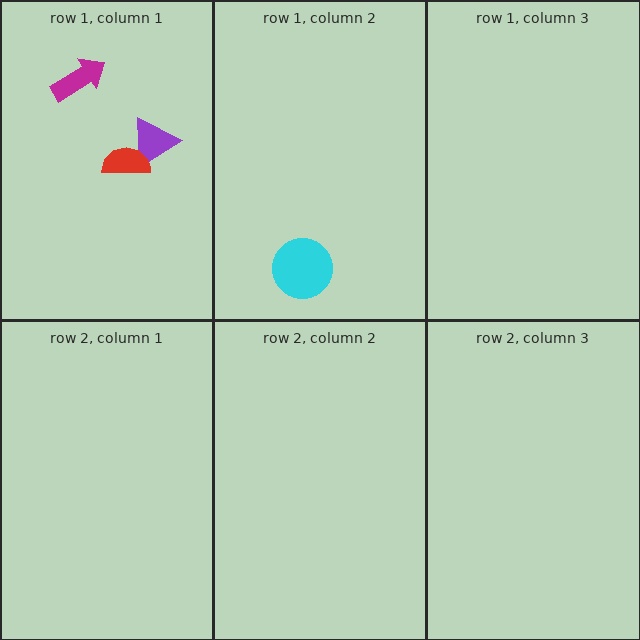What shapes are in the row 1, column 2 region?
The cyan circle.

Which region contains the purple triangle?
The row 1, column 1 region.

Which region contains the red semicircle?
The row 1, column 1 region.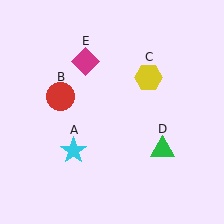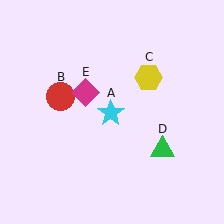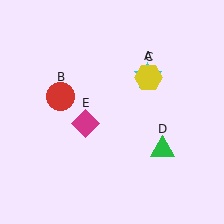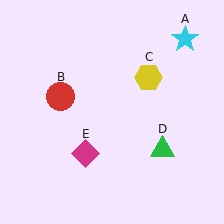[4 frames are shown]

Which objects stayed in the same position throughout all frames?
Red circle (object B) and yellow hexagon (object C) and green triangle (object D) remained stationary.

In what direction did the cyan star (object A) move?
The cyan star (object A) moved up and to the right.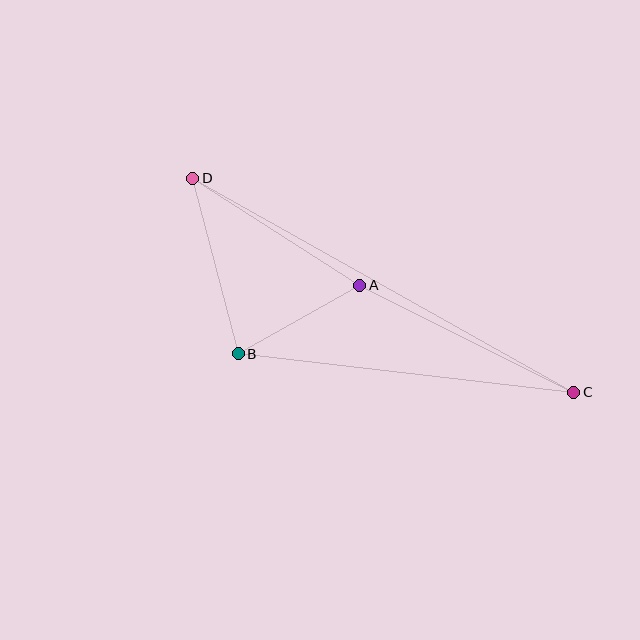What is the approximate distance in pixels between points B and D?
The distance between B and D is approximately 181 pixels.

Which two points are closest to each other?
Points A and B are closest to each other.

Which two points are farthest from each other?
Points C and D are farthest from each other.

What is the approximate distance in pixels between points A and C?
The distance between A and C is approximately 239 pixels.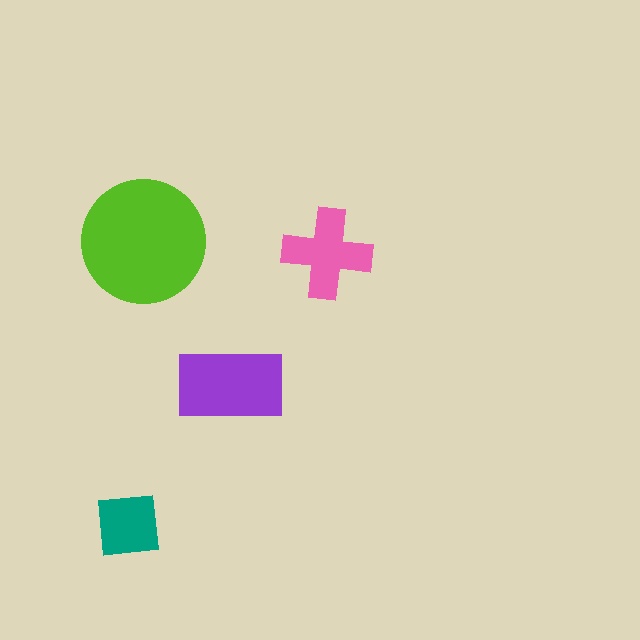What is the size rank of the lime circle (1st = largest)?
1st.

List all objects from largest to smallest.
The lime circle, the purple rectangle, the pink cross, the teal square.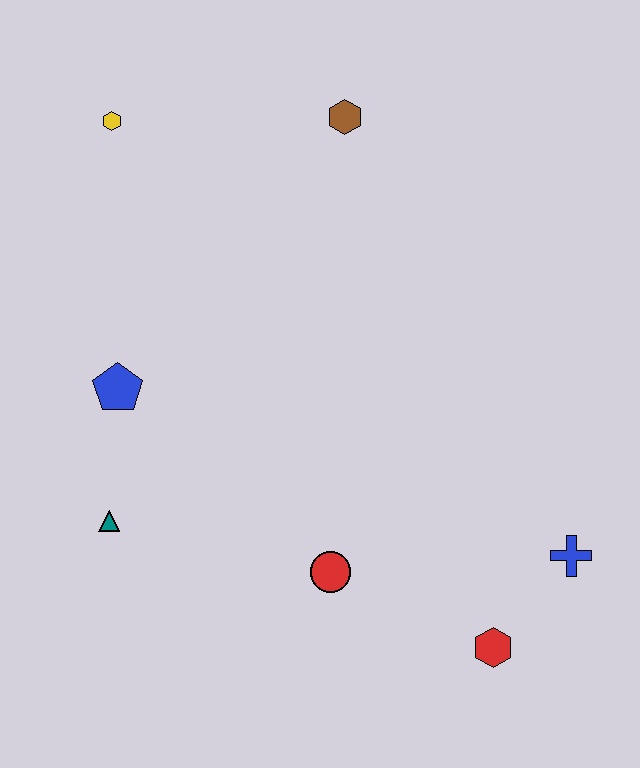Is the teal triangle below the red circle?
No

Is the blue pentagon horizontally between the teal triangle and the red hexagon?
Yes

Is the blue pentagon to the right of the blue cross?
No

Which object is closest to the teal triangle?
The blue pentagon is closest to the teal triangle.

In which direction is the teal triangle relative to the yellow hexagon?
The teal triangle is below the yellow hexagon.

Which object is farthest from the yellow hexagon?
The red hexagon is farthest from the yellow hexagon.